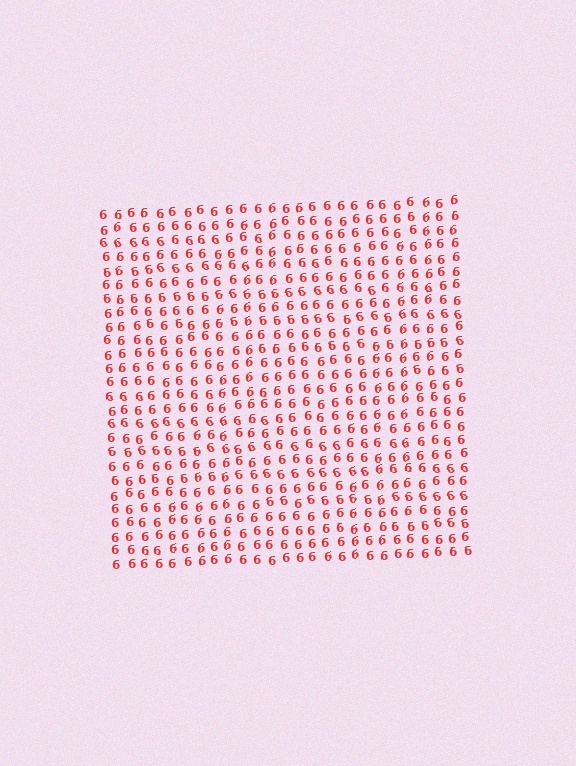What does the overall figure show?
The overall figure shows a square.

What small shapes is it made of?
It is made of small digit 6's.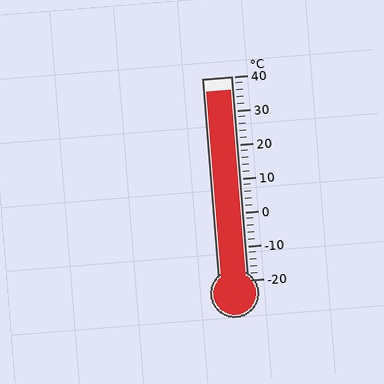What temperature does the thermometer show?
The thermometer shows approximately 36°C.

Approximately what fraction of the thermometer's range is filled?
The thermometer is filled to approximately 95% of its range.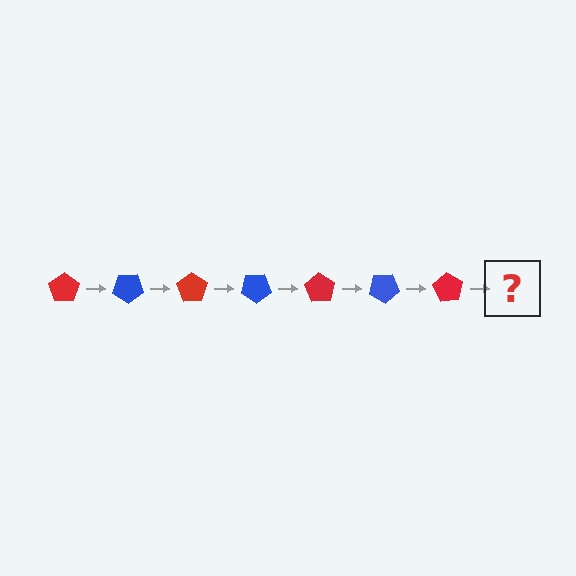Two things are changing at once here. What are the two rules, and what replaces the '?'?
The two rules are that it rotates 35 degrees each step and the color cycles through red and blue. The '?' should be a blue pentagon, rotated 245 degrees from the start.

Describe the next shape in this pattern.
It should be a blue pentagon, rotated 245 degrees from the start.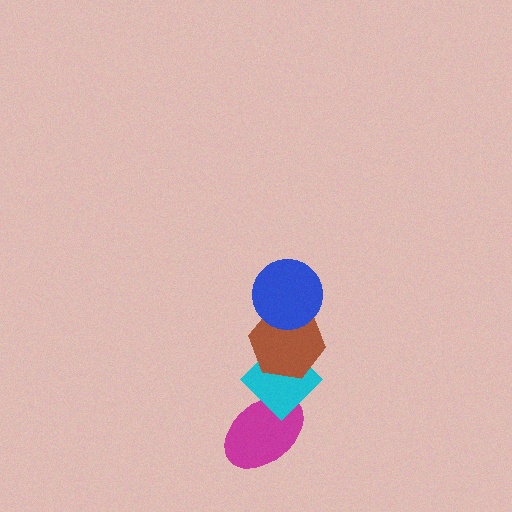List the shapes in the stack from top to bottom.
From top to bottom: the blue circle, the brown hexagon, the cyan diamond, the magenta ellipse.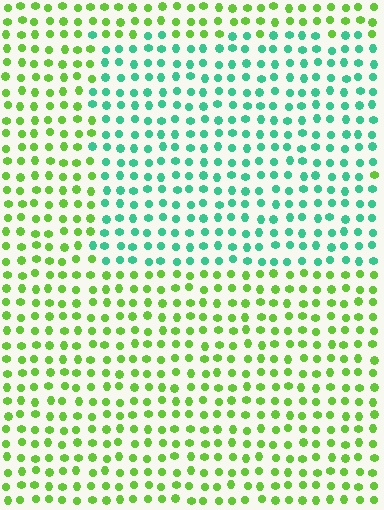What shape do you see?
I see a rectangle.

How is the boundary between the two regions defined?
The boundary is defined purely by a slight shift in hue (about 55 degrees). Spacing, size, and orientation are identical on both sides.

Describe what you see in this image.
The image is filled with small lime elements in a uniform arrangement. A rectangle-shaped region is visible where the elements are tinted to a slightly different hue, forming a subtle color boundary.